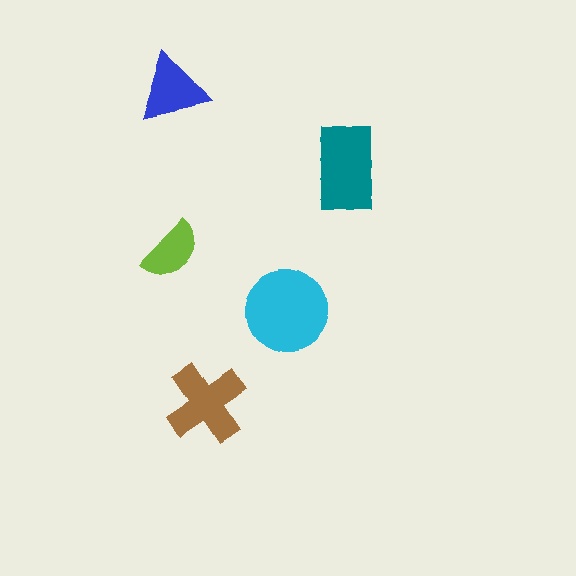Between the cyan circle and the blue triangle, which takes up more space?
The cyan circle.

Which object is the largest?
The cyan circle.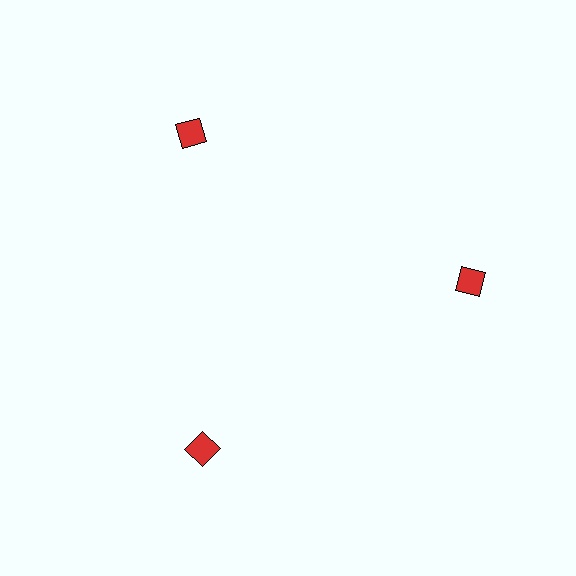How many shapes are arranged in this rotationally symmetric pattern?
There are 3 shapes, arranged in 3 groups of 1.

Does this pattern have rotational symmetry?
Yes, this pattern has 3-fold rotational symmetry. It looks the same after rotating 120 degrees around the center.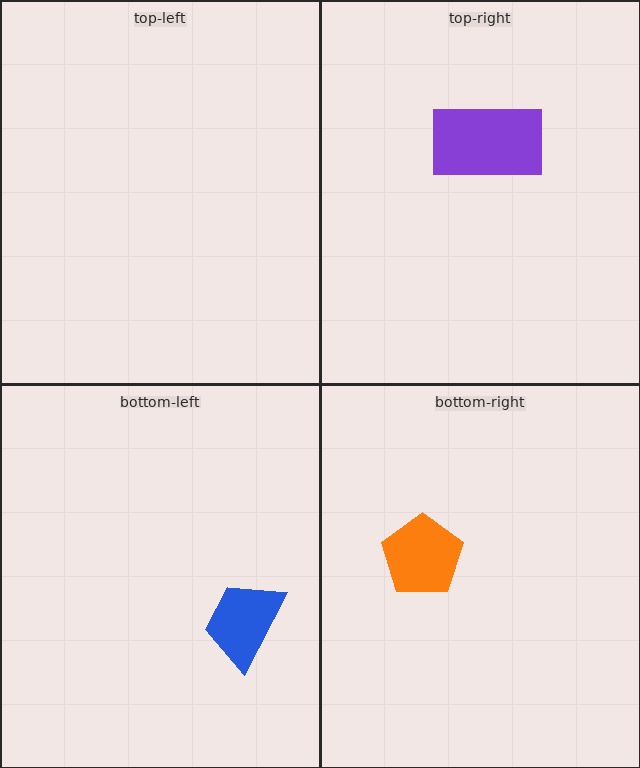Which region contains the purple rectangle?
The top-right region.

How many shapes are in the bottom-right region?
1.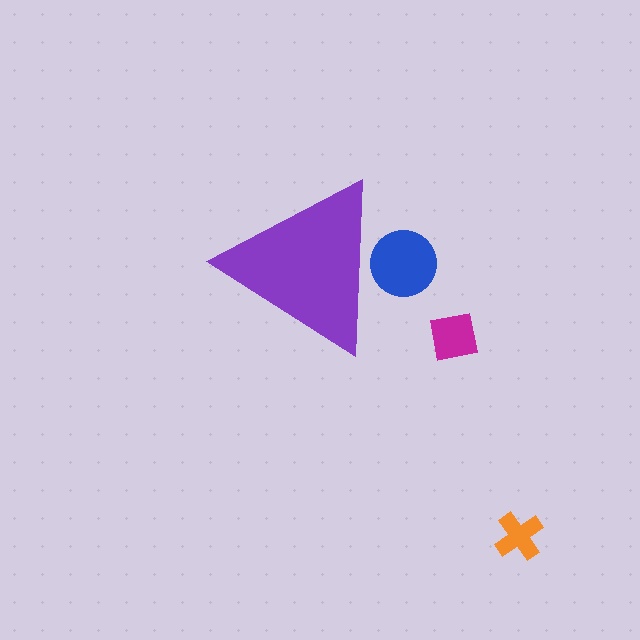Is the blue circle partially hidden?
Yes, the blue circle is partially hidden behind the purple triangle.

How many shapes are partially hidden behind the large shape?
1 shape is partially hidden.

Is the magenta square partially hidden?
No, the magenta square is fully visible.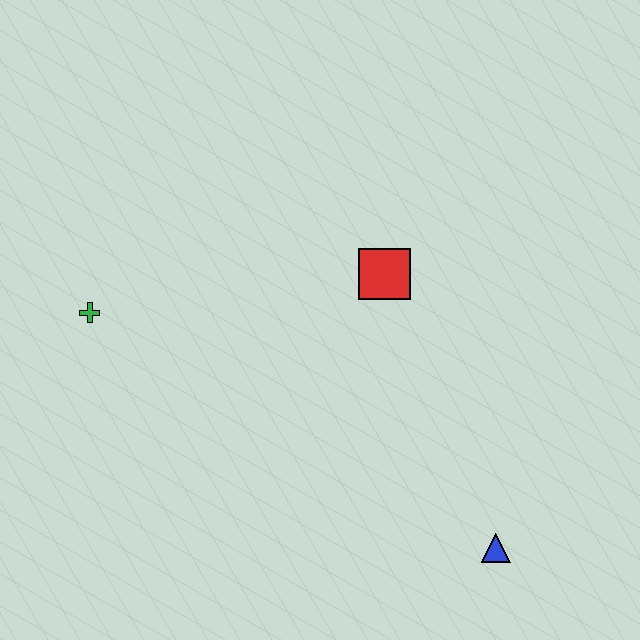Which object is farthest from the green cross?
The blue triangle is farthest from the green cross.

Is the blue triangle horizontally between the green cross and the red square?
No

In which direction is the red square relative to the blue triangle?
The red square is above the blue triangle.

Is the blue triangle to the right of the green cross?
Yes